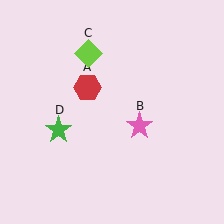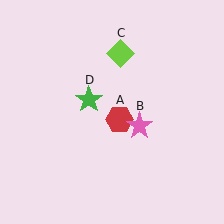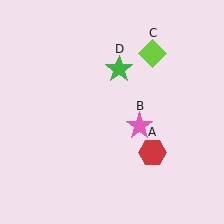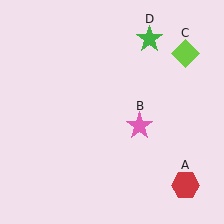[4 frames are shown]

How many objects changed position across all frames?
3 objects changed position: red hexagon (object A), lime diamond (object C), green star (object D).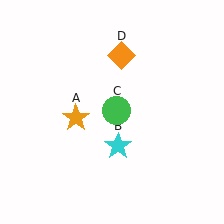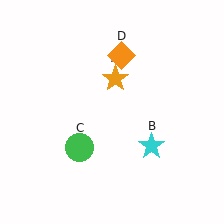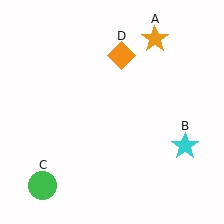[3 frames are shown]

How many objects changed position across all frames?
3 objects changed position: orange star (object A), cyan star (object B), green circle (object C).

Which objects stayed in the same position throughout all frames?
Orange diamond (object D) remained stationary.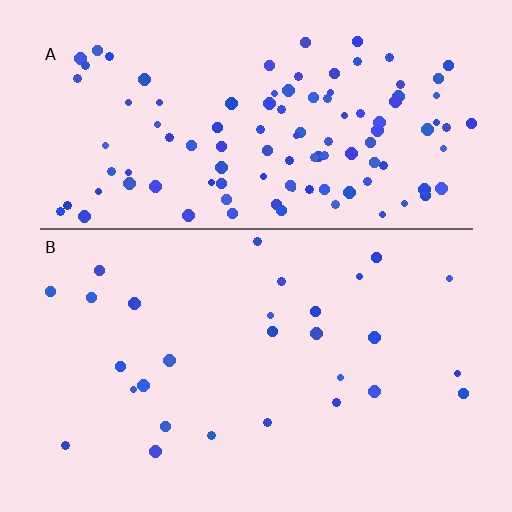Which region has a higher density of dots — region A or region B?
A (the top).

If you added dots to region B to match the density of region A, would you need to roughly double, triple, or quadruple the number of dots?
Approximately quadruple.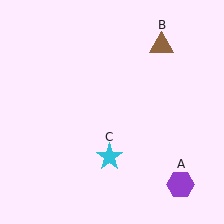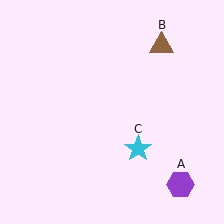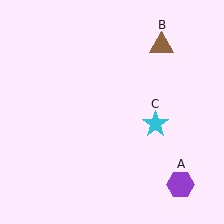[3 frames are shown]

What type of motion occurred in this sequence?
The cyan star (object C) rotated counterclockwise around the center of the scene.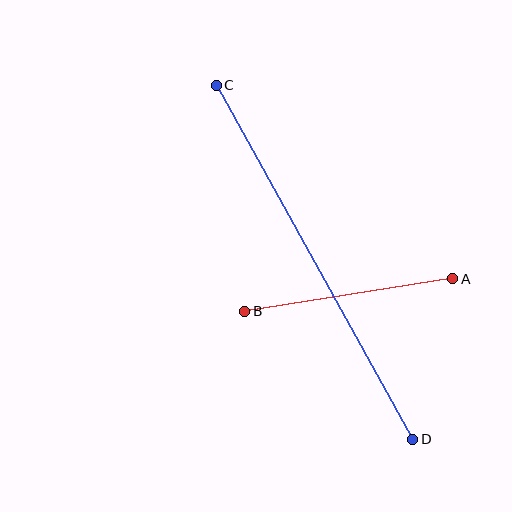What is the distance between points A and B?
The distance is approximately 211 pixels.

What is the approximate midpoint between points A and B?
The midpoint is at approximately (349, 295) pixels.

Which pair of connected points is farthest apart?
Points C and D are farthest apart.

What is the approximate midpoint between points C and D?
The midpoint is at approximately (315, 262) pixels.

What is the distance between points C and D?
The distance is approximately 405 pixels.